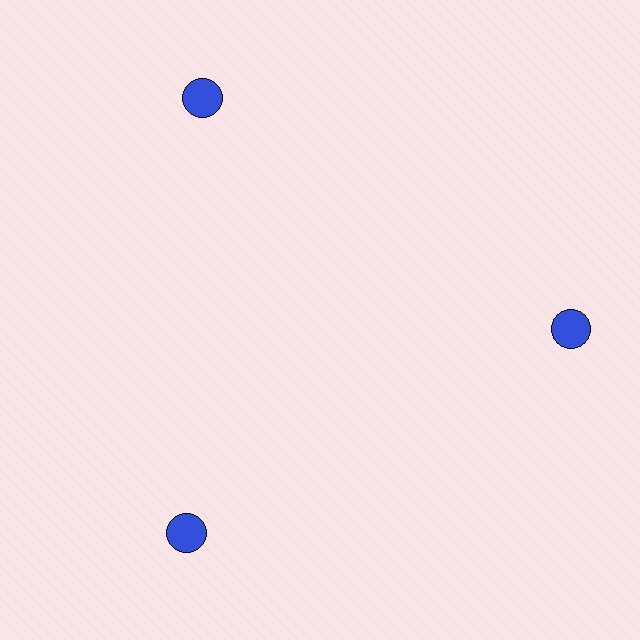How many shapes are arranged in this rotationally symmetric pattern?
There are 3 shapes, arranged in 3 groups of 1.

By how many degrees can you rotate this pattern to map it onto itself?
The pattern maps onto itself every 120 degrees of rotation.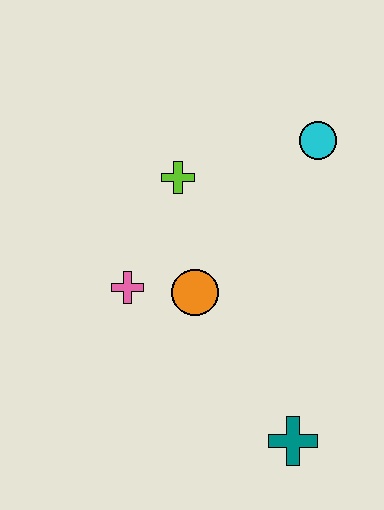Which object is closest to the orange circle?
The pink cross is closest to the orange circle.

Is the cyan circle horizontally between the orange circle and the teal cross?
No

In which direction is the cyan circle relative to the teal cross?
The cyan circle is above the teal cross.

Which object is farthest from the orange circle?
The cyan circle is farthest from the orange circle.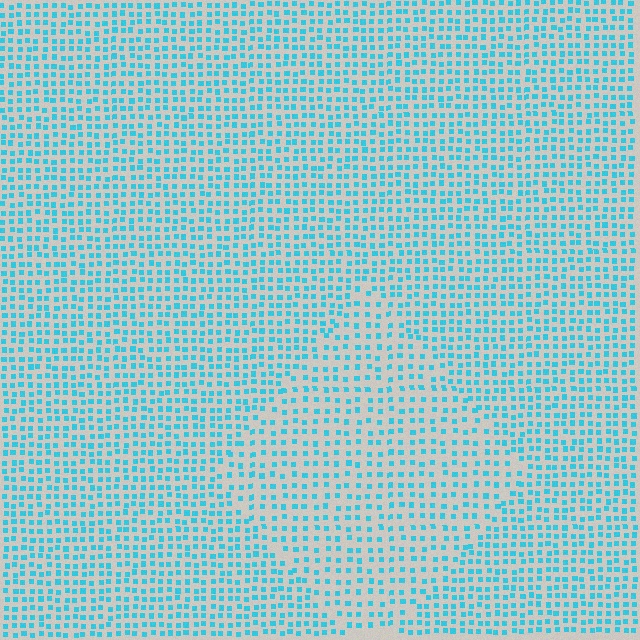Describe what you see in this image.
The image contains small cyan elements arranged at two different densities. A diamond-shaped region is visible where the elements are less densely packed than the surrounding area.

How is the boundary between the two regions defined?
The boundary is defined by a change in element density (approximately 1.5x ratio). All elements are the same color, size, and shape.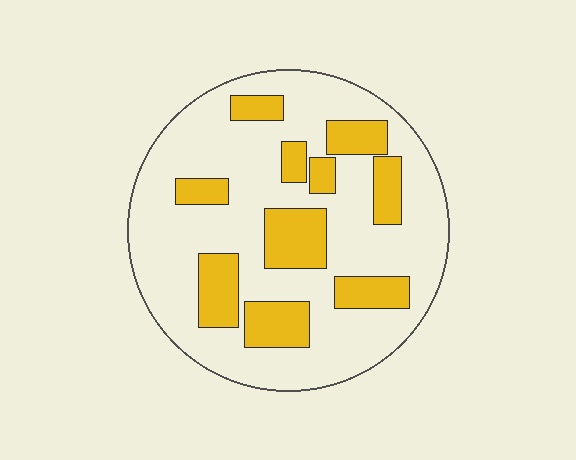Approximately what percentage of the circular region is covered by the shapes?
Approximately 25%.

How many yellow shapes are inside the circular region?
10.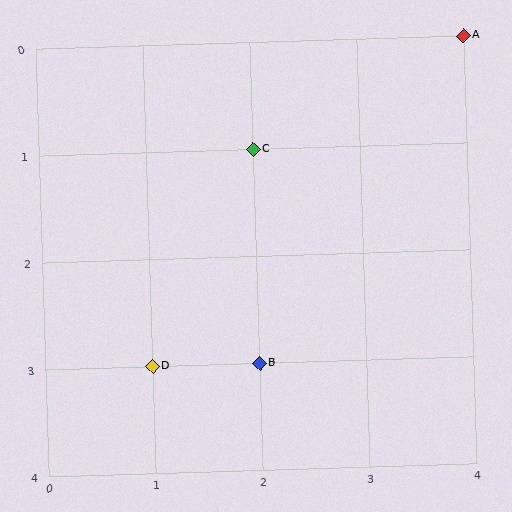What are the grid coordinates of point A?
Point A is at grid coordinates (4, 0).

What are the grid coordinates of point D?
Point D is at grid coordinates (1, 3).